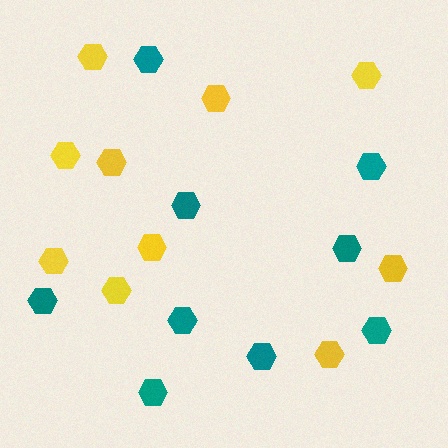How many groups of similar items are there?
There are 2 groups: one group of yellow hexagons (10) and one group of teal hexagons (9).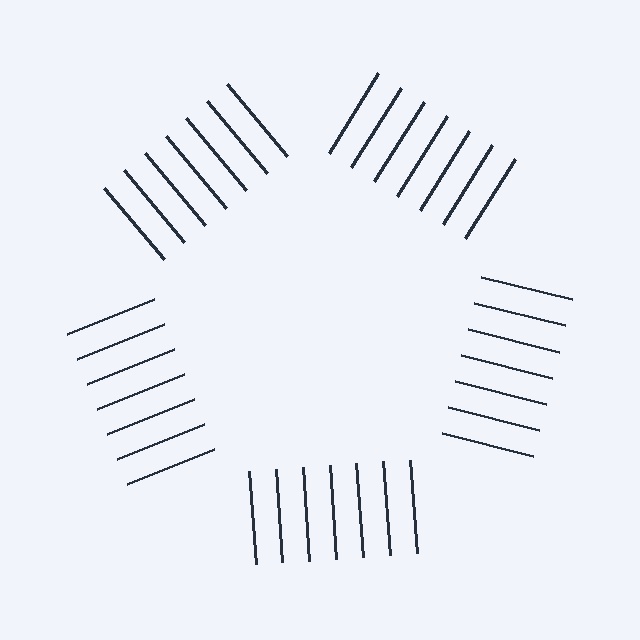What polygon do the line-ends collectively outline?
An illusory pentagon — the line segments terminate on its edges but no continuous stroke is drawn.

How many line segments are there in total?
35 — 7 along each of the 5 edges.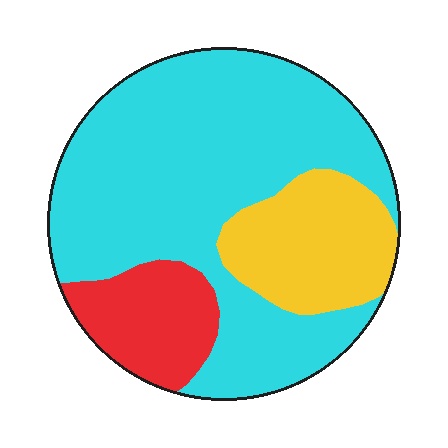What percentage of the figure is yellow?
Yellow takes up about one fifth (1/5) of the figure.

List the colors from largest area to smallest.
From largest to smallest: cyan, yellow, red.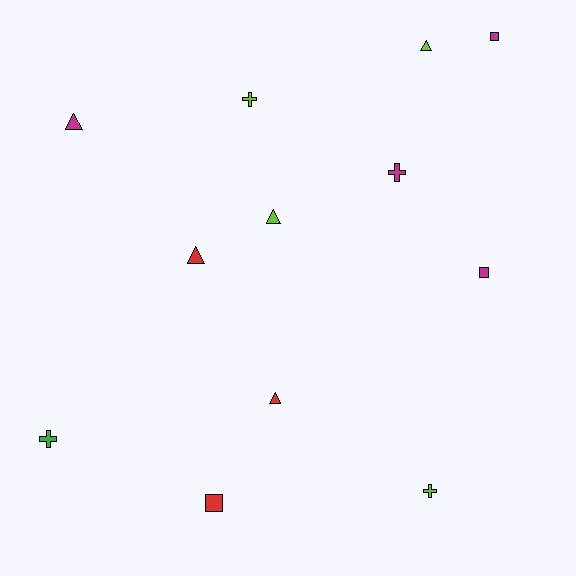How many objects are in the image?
There are 12 objects.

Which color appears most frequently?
Lime, with 4 objects.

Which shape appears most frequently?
Triangle, with 5 objects.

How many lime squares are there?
There are no lime squares.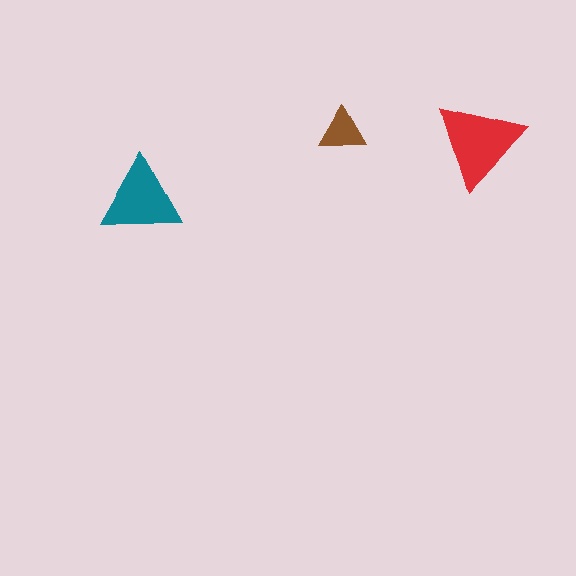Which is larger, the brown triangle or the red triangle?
The red one.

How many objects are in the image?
There are 3 objects in the image.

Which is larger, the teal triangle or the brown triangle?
The teal one.